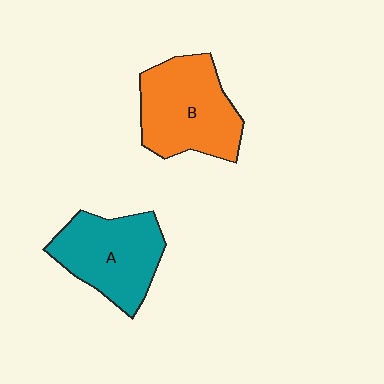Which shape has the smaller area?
Shape A (teal).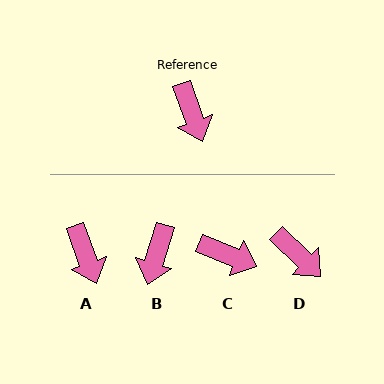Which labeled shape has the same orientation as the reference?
A.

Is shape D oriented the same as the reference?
No, it is off by about 26 degrees.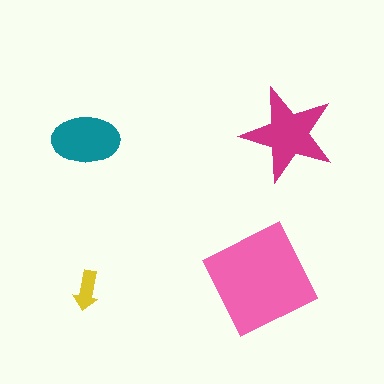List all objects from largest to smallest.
The pink diamond, the magenta star, the teal ellipse, the yellow arrow.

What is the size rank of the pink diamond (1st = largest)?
1st.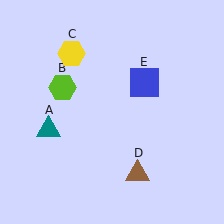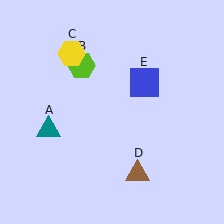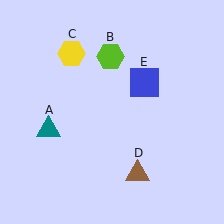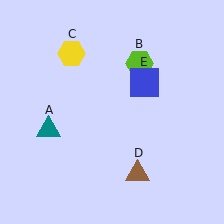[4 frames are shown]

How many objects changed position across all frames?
1 object changed position: lime hexagon (object B).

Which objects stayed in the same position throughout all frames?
Teal triangle (object A) and yellow hexagon (object C) and brown triangle (object D) and blue square (object E) remained stationary.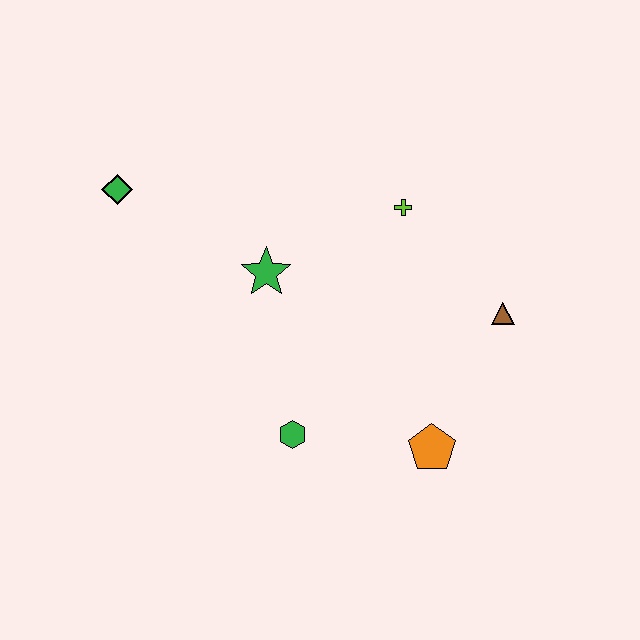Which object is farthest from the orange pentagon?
The green diamond is farthest from the orange pentagon.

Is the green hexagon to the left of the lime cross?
Yes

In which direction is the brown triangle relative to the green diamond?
The brown triangle is to the right of the green diamond.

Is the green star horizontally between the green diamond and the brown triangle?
Yes